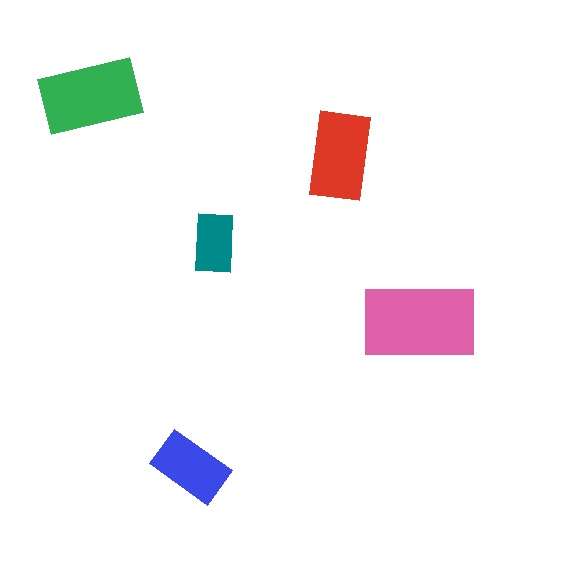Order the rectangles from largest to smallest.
the pink one, the green one, the red one, the blue one, the teal one.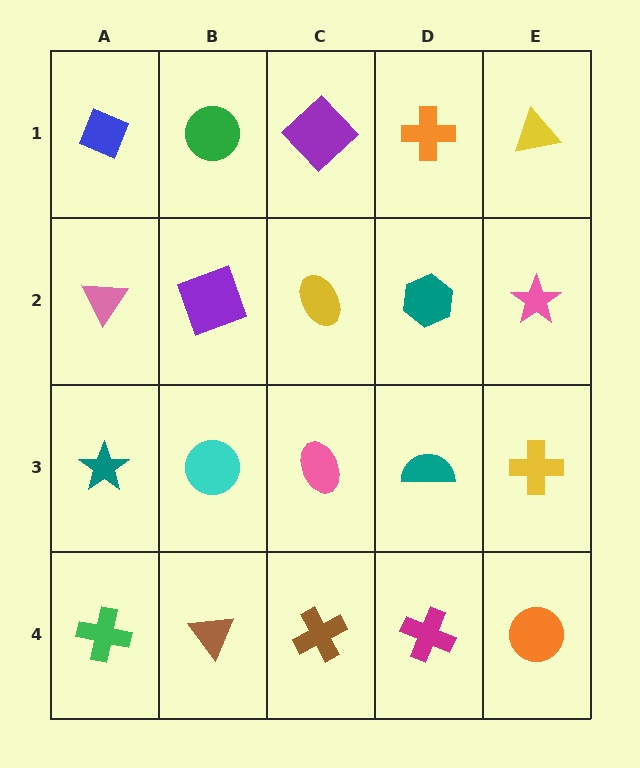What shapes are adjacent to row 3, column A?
A pink triangle (row 2, column A), a green cross (row 4, column A), a cyan circle (row 3, column B).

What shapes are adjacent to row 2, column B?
A green circle (row 1, column B), a cyan circle (row 3, column B), a pink triangle (row 2, column A), a yellow ellipse (row 2, column C).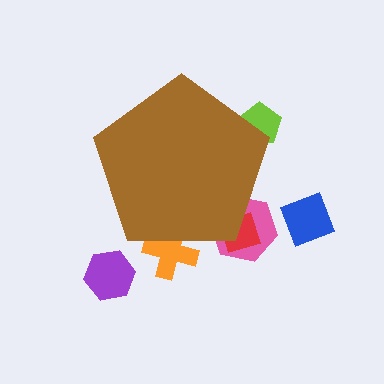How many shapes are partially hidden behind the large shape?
4 shapes are partially hidden.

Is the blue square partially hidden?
No, the blue square is fully visible.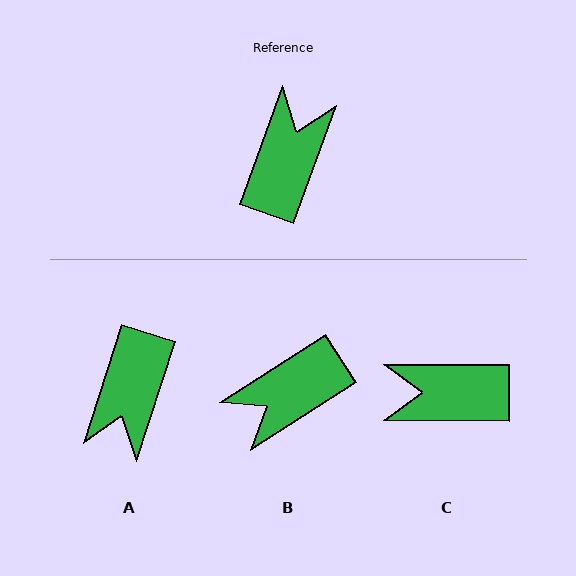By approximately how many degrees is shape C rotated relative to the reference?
Approximately 110 degrees counter-clockwise.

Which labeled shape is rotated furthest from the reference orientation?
A, about 178 degrees away.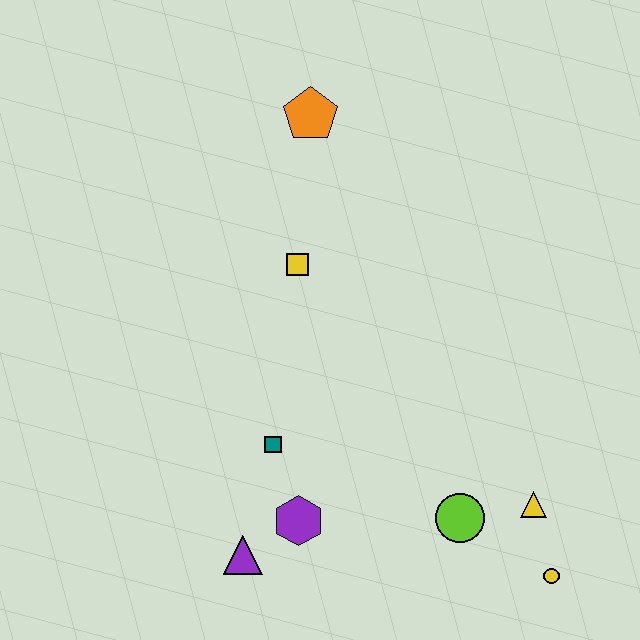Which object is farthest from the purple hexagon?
The orange pentagon is farthest from the purple hexagon.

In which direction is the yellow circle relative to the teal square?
The yellow circle is to the right of the teal square.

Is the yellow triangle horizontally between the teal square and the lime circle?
No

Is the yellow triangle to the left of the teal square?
No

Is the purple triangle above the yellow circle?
Yes